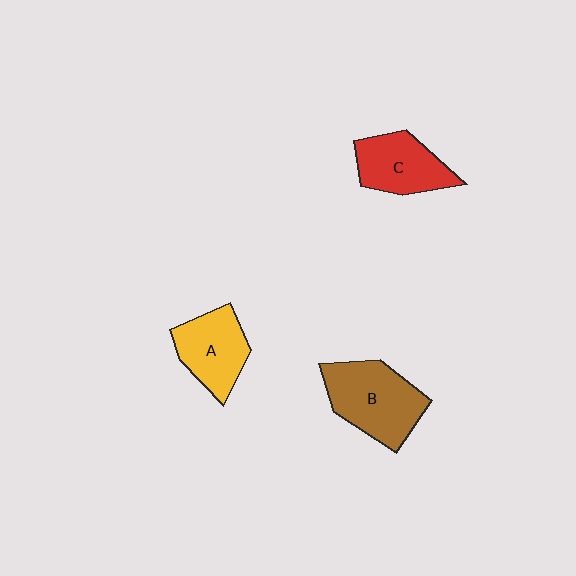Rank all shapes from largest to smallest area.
From largest to smallest: B (brown), A (yellow), C (red).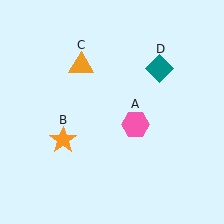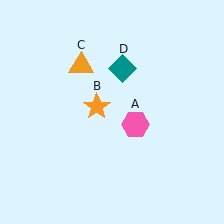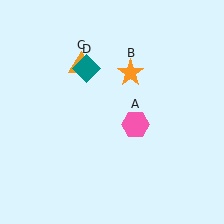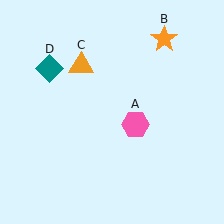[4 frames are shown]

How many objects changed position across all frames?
2 objects changed position: orange star (object B), teal diamond (object D).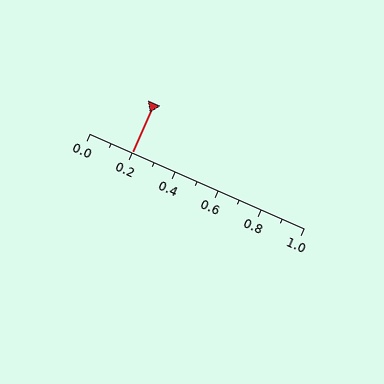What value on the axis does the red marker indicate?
The marker indicates approximately 0.2.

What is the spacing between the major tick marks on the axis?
The major ticks are spaced 0.2 apart.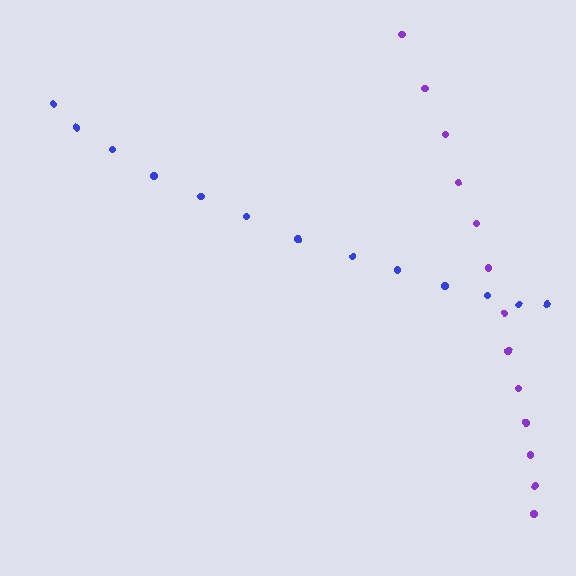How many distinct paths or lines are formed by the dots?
There are 2 distinct paths.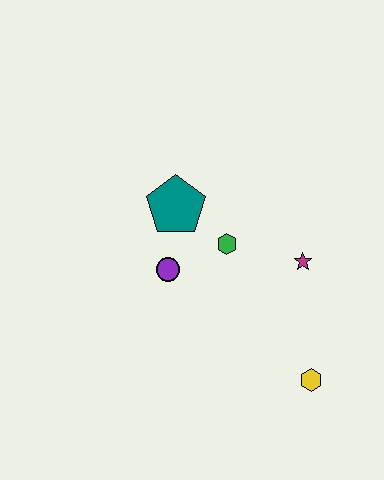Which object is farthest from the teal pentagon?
The yellow hexagon is farthest from the teal pentagon.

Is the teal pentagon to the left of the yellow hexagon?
Yes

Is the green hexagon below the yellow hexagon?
No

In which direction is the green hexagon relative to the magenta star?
The green hexagon is to the left of the magenta star.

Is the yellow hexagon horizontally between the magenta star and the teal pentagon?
No